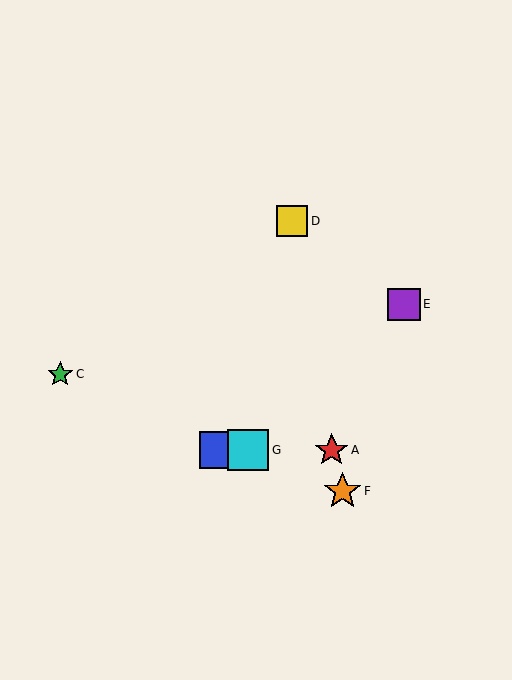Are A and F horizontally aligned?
No, A is at y≈450 and F is at y≈491.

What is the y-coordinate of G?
Object G is at y≈450.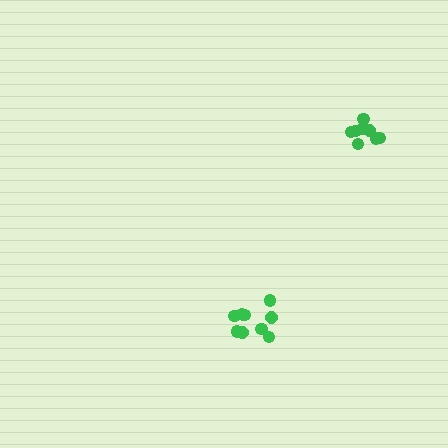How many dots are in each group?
Group 1: 10 dots, Group 2: 8 dots (18 total).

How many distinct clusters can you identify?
There are 2 distinct clusters.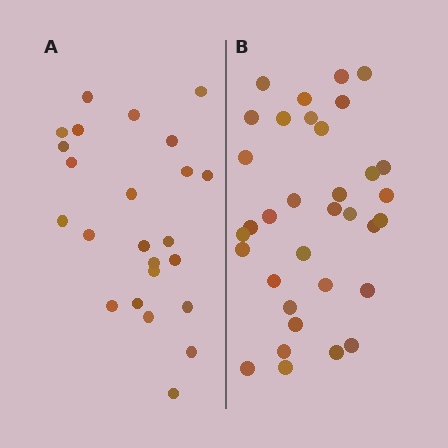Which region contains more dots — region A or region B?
Region B (the right region) has more dots.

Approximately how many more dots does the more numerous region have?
Region B has roughly 10 or so more dots than region A.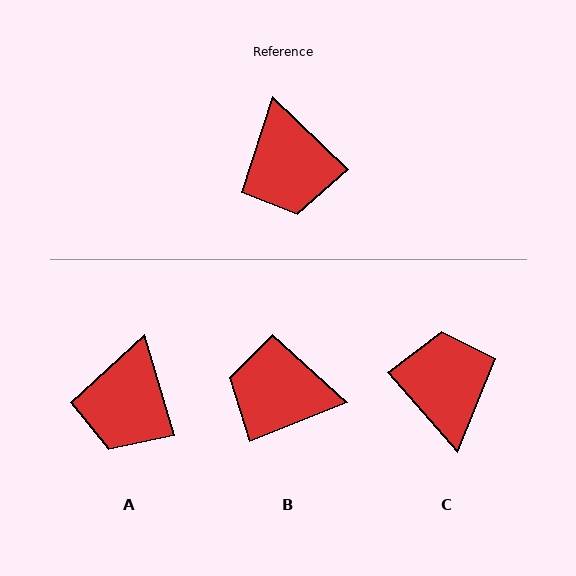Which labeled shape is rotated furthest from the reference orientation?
C, about 175 degrees away.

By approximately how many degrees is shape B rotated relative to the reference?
Approximately 114 degrees clockwise.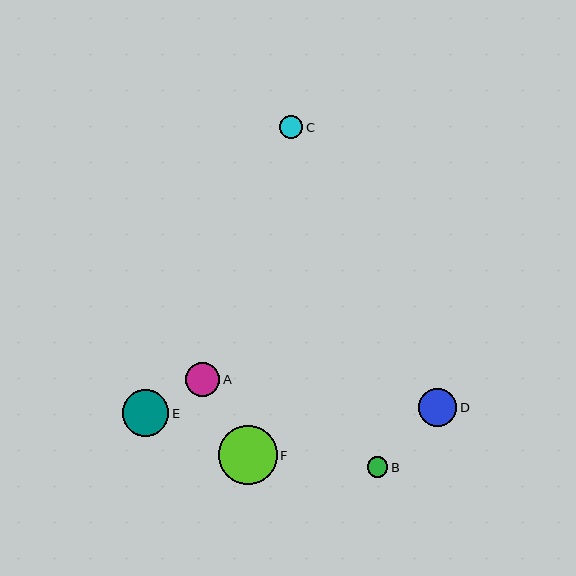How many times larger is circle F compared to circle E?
Circle F is approximately 1.3 times the size of circle E.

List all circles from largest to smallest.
From largest to smallest: F, E, D, A, C, B.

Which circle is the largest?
Circle F is the largest with a size of approximately 59 pixels.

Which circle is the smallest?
Circle B is the smallest with a size of approximately 20 pixels.